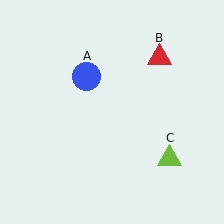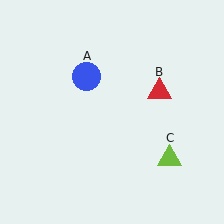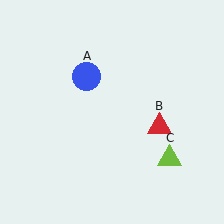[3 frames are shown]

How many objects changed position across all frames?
1 object changed position: red triangle (object B).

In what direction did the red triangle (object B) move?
The red triangle (object B) moved down.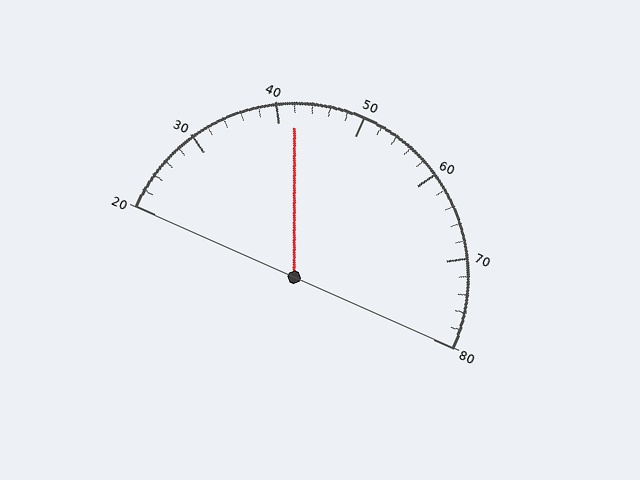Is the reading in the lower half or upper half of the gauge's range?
The reading is in the lower half of the range (20 to 80).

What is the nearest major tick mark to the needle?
The nearest major tick mark is 40.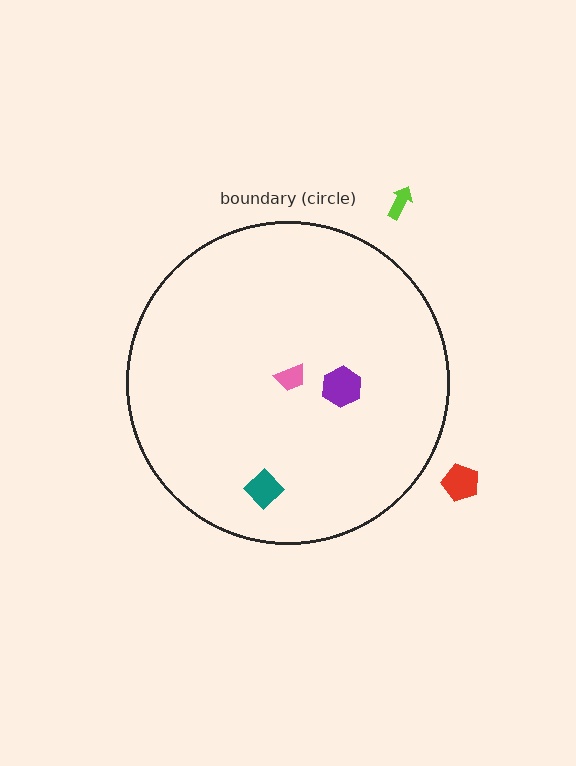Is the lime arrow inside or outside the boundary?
Outside.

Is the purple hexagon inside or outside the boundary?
Inside.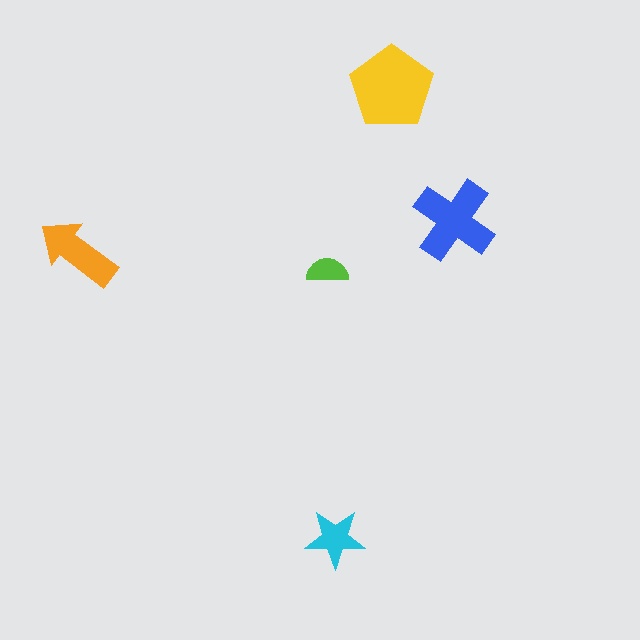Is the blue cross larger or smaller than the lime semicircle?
Larger.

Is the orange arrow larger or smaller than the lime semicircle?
Larger.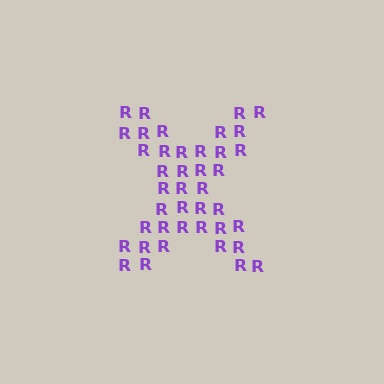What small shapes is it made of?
It is made of small letter R's.